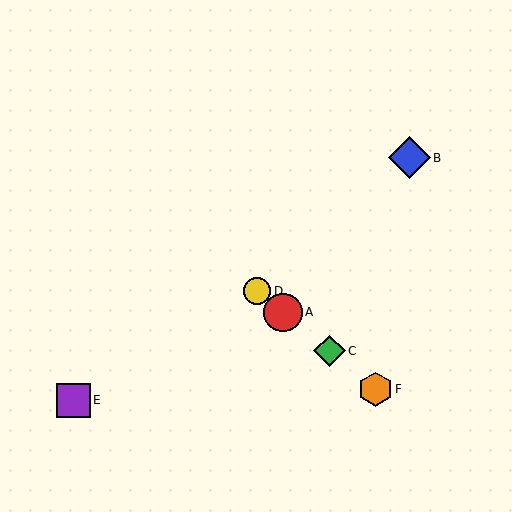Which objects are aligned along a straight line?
Objects A, C, D, F are aligned along a straight line.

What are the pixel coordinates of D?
Object D is at (257, 291).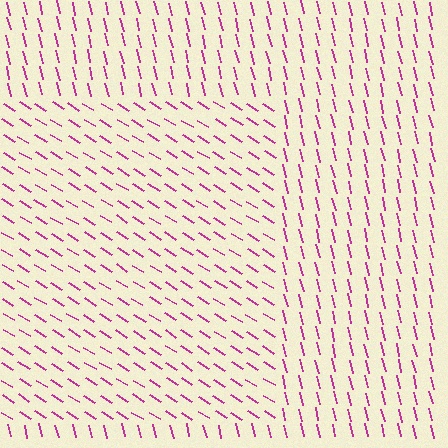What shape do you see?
I see a rectangle.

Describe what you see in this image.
The image is filled with small magenta line segments. A rectangle region in the image has lines oriented differently from the surrounding lines, creating a visible texture boundary.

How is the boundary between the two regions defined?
The boundary is defined purely by a change in line orientation (approximately 45 degrees difference). All lines are the same color and thickness.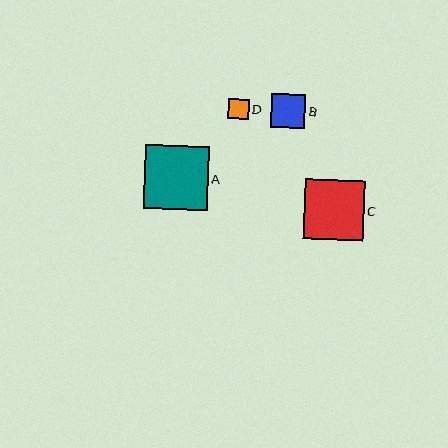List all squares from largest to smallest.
From largest to smallest: A, C, B, D.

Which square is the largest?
Square A is the largest with a size of approximately 64 pixels.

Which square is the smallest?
Square D is the smallest with a size of approximately 20 pixels.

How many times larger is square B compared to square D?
Square B is approximately 1.7 times the size of square D.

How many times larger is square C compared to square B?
Square C is approximately 1.8 times the size of square B.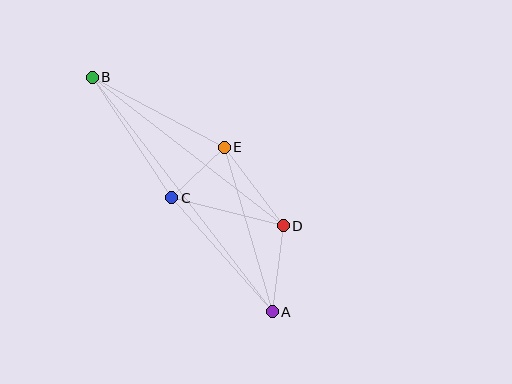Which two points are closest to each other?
Points C and E are closest to each other.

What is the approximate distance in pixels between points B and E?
The distance between B and E is approximately 149 pixels.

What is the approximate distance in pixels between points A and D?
The distance between A and D is approximately 87 pixels.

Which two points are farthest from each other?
Points A and B are farthest from each other.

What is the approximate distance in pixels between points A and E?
The distance between A and E is approximately 172 pixels.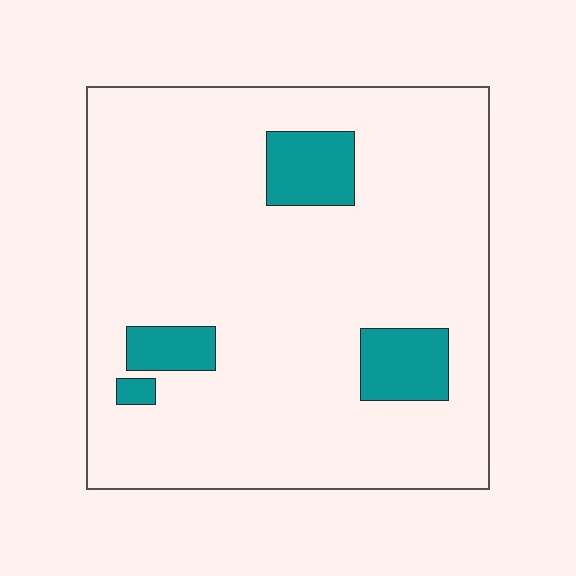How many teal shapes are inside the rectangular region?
4.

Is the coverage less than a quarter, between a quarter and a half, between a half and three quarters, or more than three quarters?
Less than a quarter.